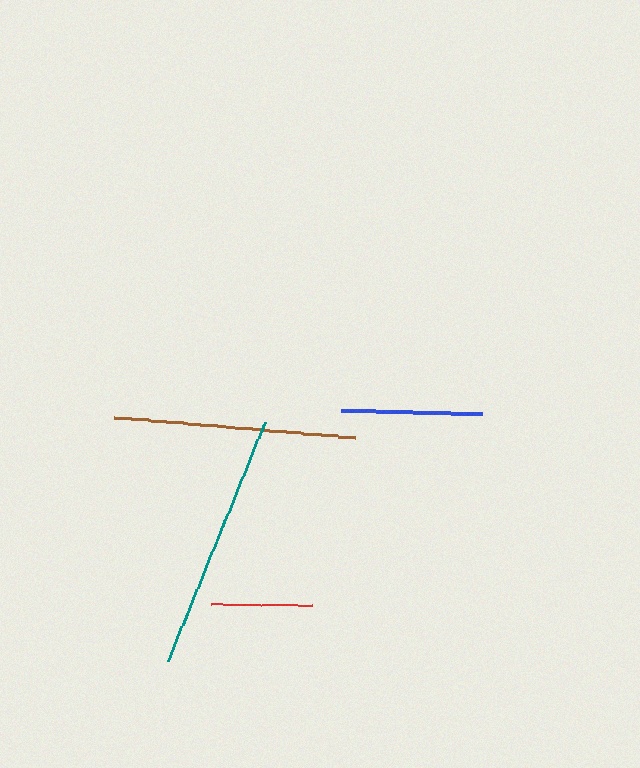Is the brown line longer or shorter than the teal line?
The teal line is longer than the brown line.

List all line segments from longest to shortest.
From longest to shortest: teal, brown, blue, red.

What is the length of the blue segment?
The blue segment is approximately 140 pixels long.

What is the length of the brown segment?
The brown segment is approximately 241 pixels long.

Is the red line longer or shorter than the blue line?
The blue line is longer than the red line.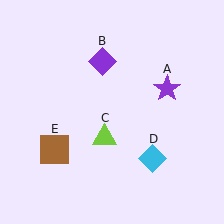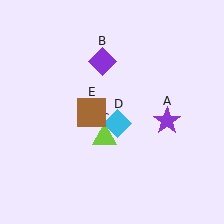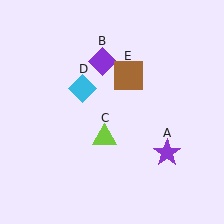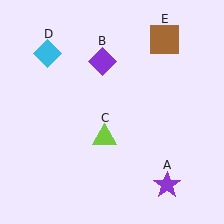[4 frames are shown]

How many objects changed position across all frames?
3 objects changed position: purple star (object A), cyan diamond (object D), brown square (object E).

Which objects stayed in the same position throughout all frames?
Purple diamond (object B) and lime triangle (object C) remained stationary.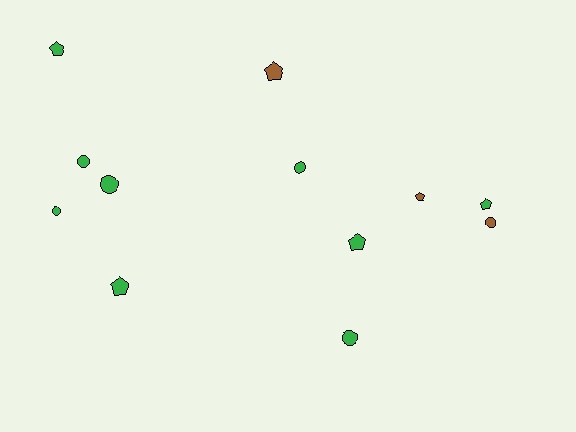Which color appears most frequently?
Green, with 9 objects.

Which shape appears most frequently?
Pentagon, with 6 objects.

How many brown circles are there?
There is 1 brown circle.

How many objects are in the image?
There are 12 objects.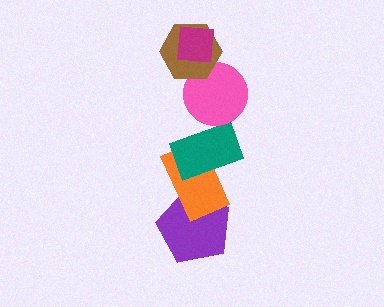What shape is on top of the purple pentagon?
The orange rectangle is on top of the purple pentagon.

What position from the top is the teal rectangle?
The teal rectangle is 4th from the top.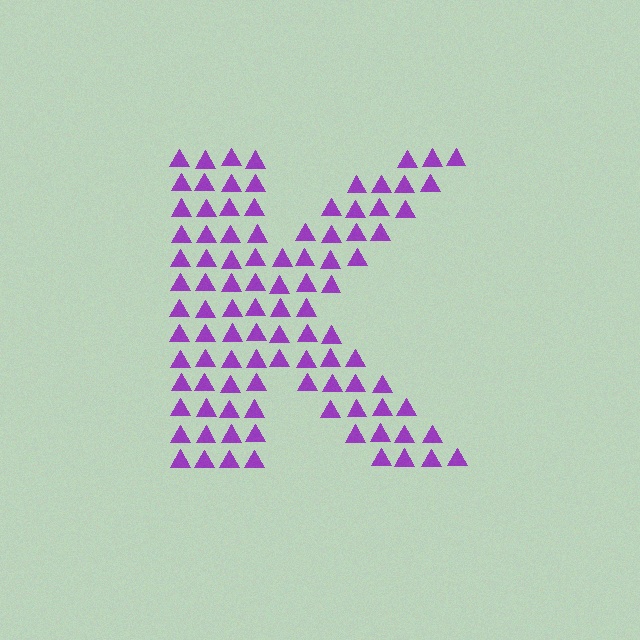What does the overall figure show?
The overall figure shows the letter K.